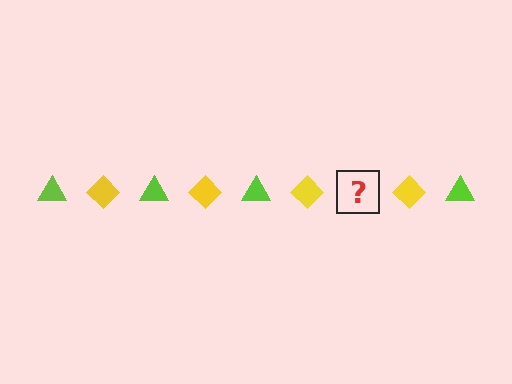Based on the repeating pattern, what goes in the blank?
The blank should be a lime triangle.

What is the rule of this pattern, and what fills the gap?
The rule is that the pattern alternates between lime triangle and yellow diamond. The gap should be filled with a lime triangle.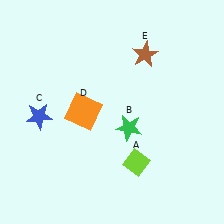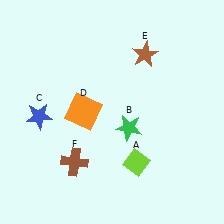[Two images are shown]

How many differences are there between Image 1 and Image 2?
There is 1 difference between the two images.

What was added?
A brown cross (F) was added in Image 2.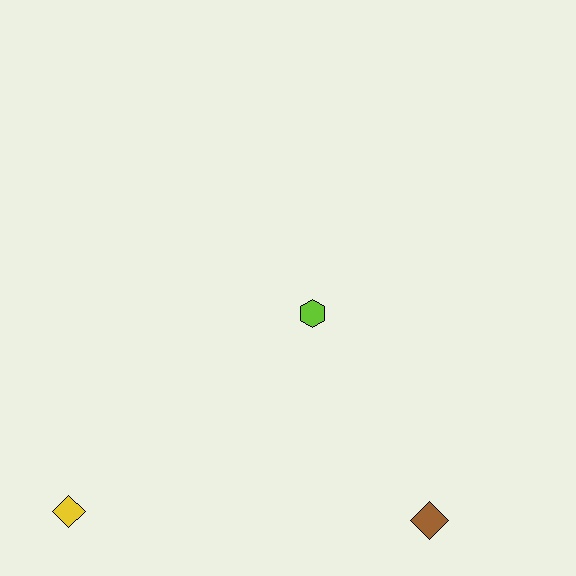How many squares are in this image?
There are no squares.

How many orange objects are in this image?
There are no orange objects.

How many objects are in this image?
There are 3 objects.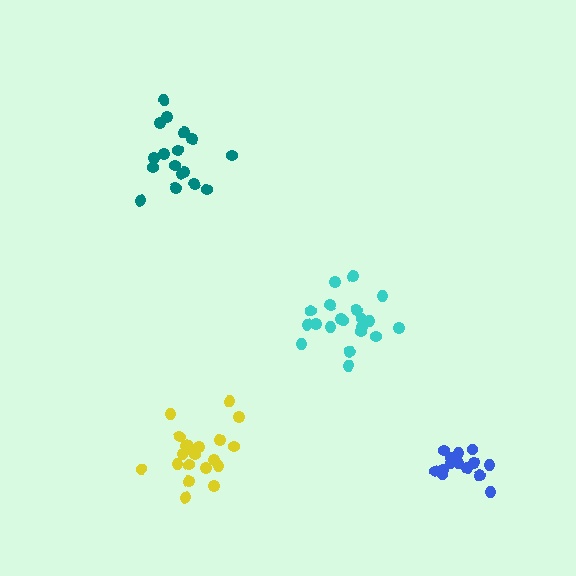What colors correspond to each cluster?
The clusters are colored: cyan, yellow, teal, blue.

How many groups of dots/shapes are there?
There are 4 groups.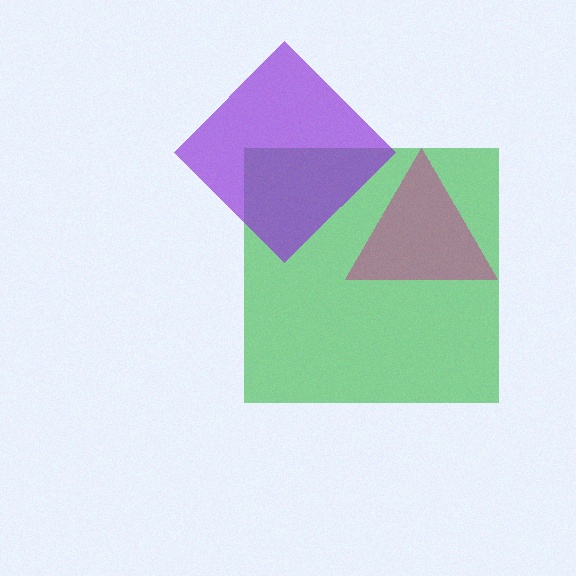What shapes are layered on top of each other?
The layered shapes are: a green square, a magenta triangle, a purple diamond.